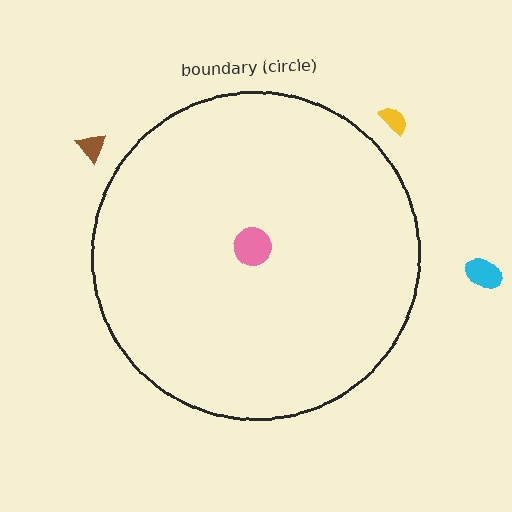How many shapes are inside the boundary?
1 inside, 3 outside.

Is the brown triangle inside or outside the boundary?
Outside.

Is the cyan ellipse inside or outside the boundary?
Outside.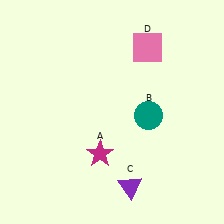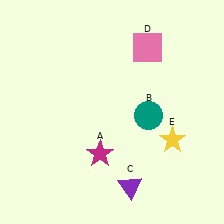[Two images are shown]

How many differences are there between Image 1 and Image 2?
There is 1 difference between the two images.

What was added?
A yellow star (E) was added in Image 2.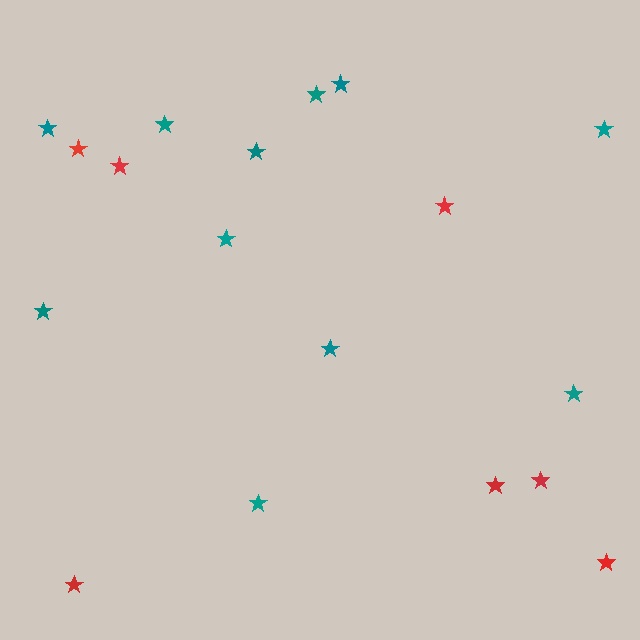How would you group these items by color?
There are 2 groups: one group of teal stars (11) and one group of red stars (7).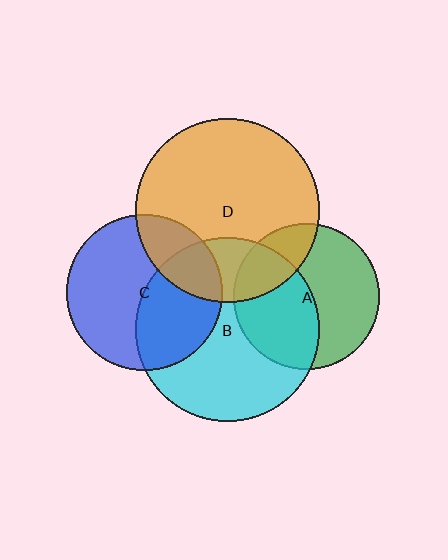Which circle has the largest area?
Circle B (cyan).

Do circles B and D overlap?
Yes.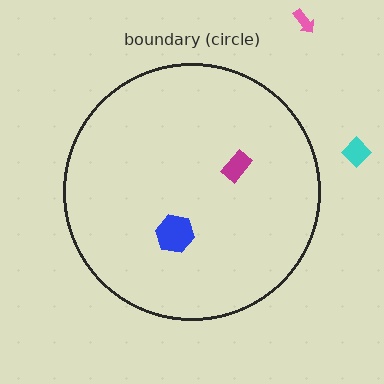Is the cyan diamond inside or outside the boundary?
Outside.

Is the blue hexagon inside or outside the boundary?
Inside.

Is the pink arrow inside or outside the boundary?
Outside.